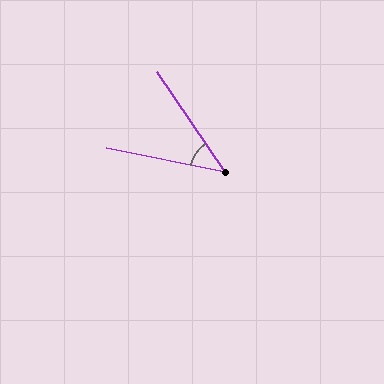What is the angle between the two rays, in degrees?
Approximately 44 degrees.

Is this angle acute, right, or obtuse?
It is acute.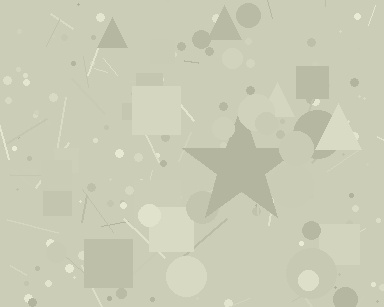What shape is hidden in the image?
A star is hidden in the image.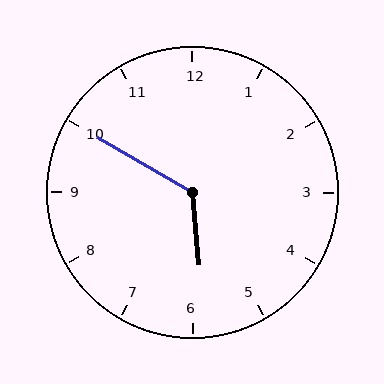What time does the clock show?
5:50.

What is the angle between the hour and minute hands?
Approximately 125 degrees.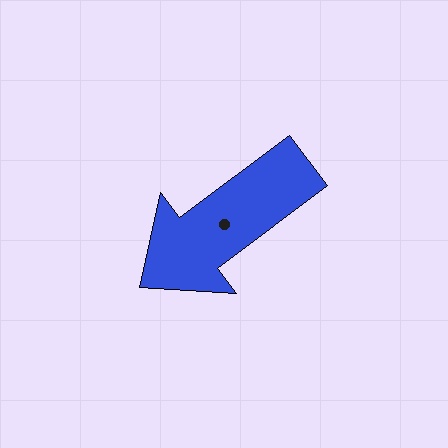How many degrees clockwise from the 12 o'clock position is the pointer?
Approximately 233 degrees.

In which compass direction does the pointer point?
Southwest.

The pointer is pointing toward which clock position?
Roughly 8 o'clock.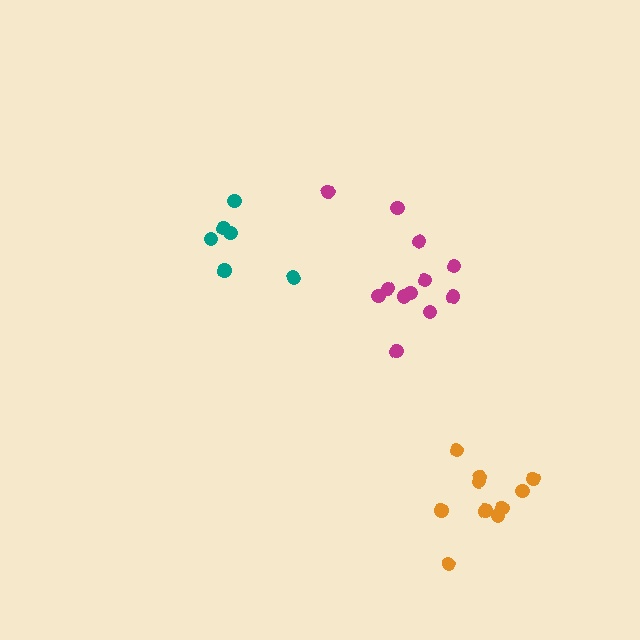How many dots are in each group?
Group 1: 6 dots, Group 2: 12 dots, Group 3: 10 dots (28 total).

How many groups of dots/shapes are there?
There are 3 groups.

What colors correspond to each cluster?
The clusters are colored: teal, magenta, orange.